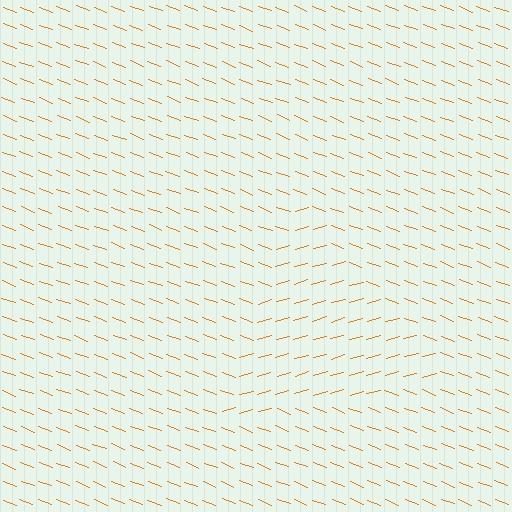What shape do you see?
I see a triangle.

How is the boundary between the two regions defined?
The boundary is defined purely by a change in line orientation (approximately 37 degrees difference). All lines are the same color and thickness.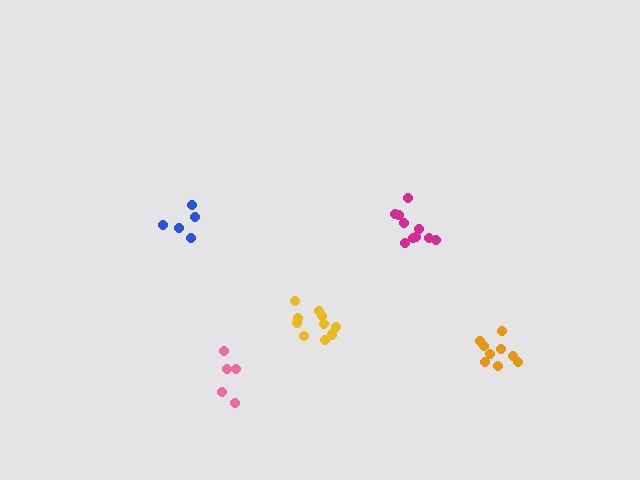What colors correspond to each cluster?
The clusters are colored: magenta, orange, blue, yellow, pink.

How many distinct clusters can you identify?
There are 5 distinct clusters.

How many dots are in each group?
Group 1: 10 dots, Group 2: 9 dots, Group 3: 5 dots, Group 4: 10 dots, Group 5: 5 dots (39 total).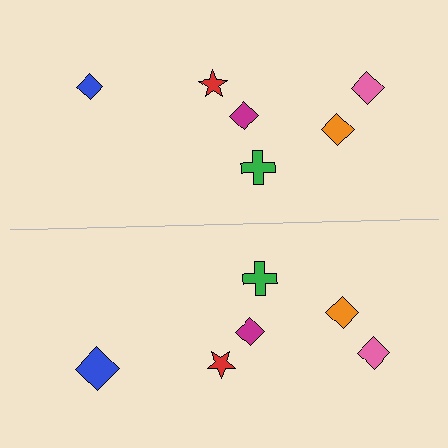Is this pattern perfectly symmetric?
No, the pattern is not perfectly symmetric. The blue diamond on the bottom side has a different size than its mirror counterpart.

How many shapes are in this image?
There are 12 shapes in this image.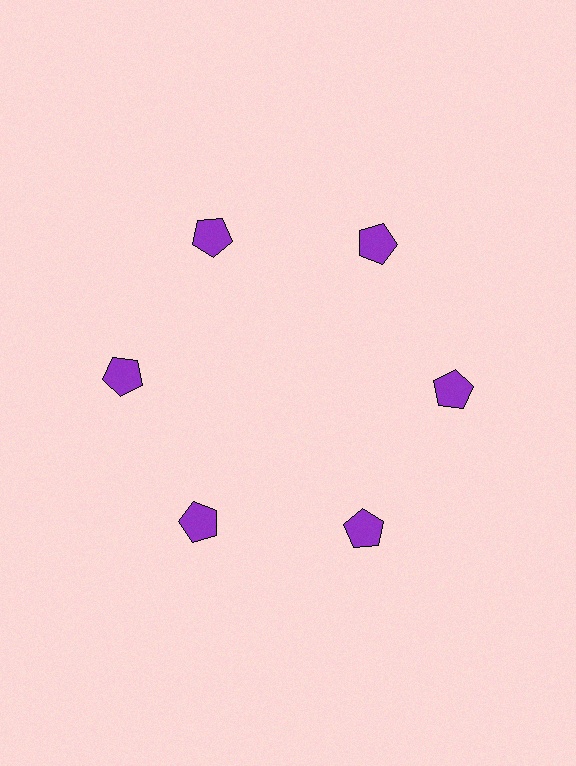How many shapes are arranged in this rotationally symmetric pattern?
There are 6 shapes, arranged in 6 groups of 1.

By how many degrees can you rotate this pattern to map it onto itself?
The pattern maps onto itself every 60 degrees of rotation.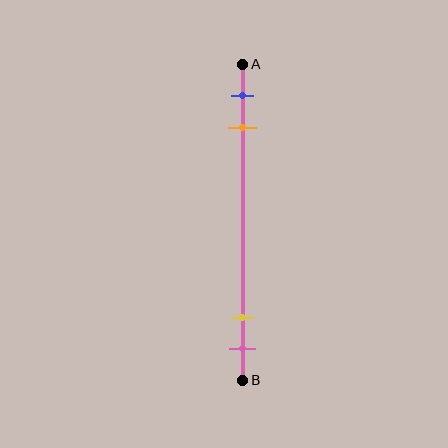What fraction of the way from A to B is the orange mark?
The orange mark is approximately 20% (0.2) of the way from A to B.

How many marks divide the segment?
There are 4 marks dividing the segment.